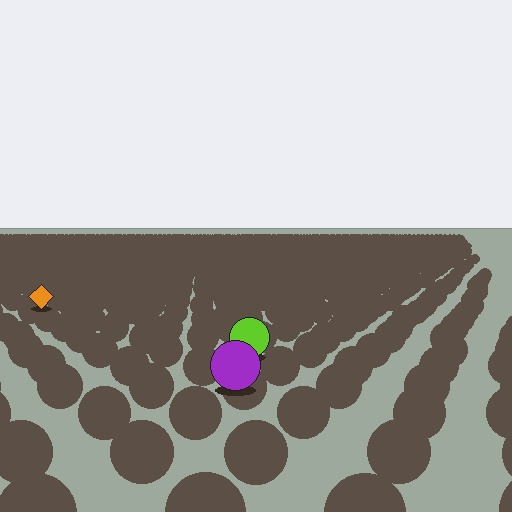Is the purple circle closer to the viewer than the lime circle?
Yes. The purple circle is closer — you can tell from the texture gradient: the ground texture is coarser near it.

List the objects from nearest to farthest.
From nearest to farthest: the purple circle, the lime circle, the orange diamond.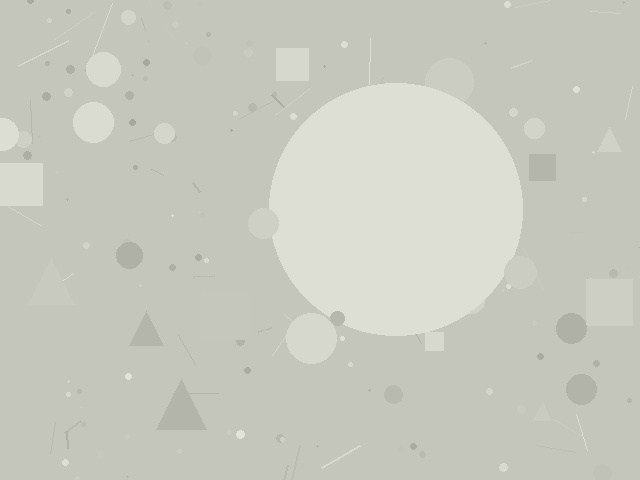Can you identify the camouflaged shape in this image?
The camouflaged shape is a circle.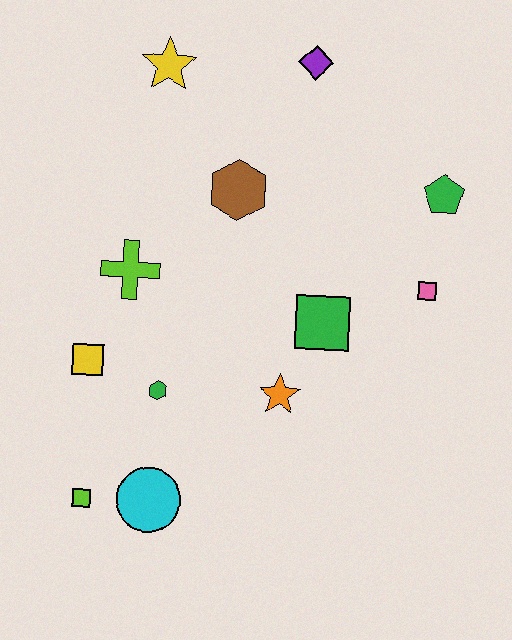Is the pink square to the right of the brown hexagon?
Yes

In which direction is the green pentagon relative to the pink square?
The green pentagon is above the pink square.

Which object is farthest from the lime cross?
The green pentagon is farthest from the lime cross.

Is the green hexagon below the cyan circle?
No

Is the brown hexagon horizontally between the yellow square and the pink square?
Yes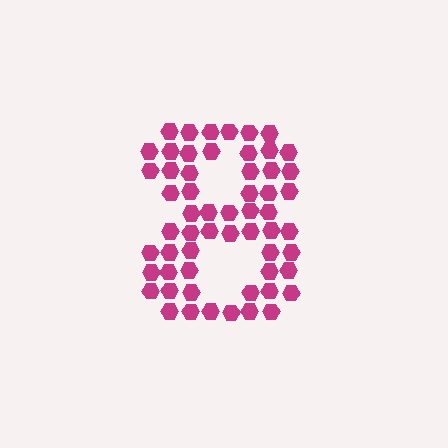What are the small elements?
The small elements are hexagons.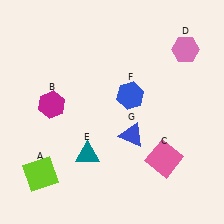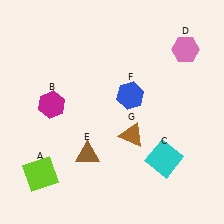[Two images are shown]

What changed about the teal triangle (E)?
In Image 1, E is teal. In Image 2, it changed to brown.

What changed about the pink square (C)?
In Image 1, C is pink. In Image 2, it changed to cyan.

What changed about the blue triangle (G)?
In Image 1, G is blue. In Image 2, it changed to brown.